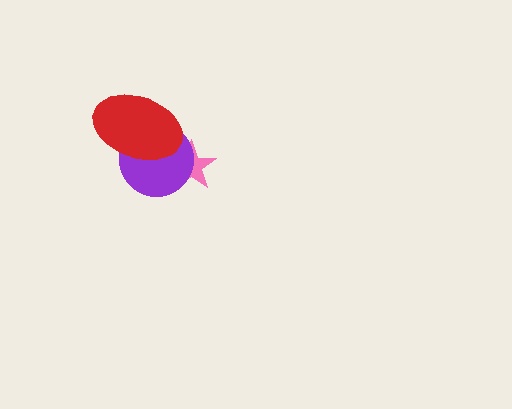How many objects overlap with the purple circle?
2 objects overlap with the purple circle.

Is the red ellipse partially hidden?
No, no other shape covers it.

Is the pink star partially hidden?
Yes, it is partially covered by another shape.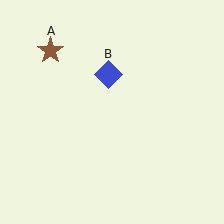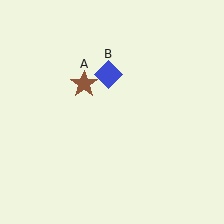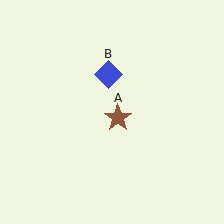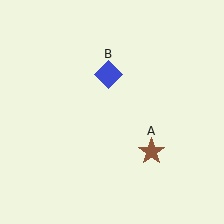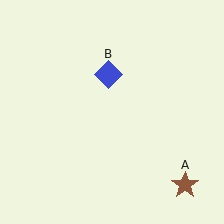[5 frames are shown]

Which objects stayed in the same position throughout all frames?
Blue diamond (object B) remained stationary.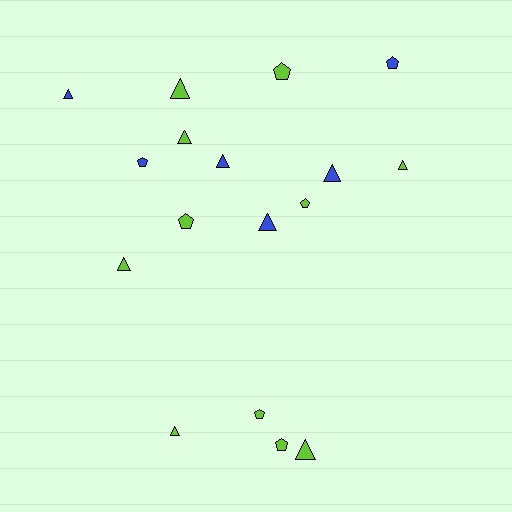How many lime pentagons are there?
There are 5 lime pentagons.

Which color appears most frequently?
Lime, with 11 objects.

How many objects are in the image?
There are 17 objects.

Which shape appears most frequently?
Triangle, with 10 objects.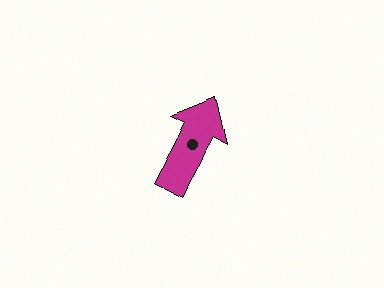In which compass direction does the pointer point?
Northeast.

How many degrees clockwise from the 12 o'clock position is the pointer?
Approximately 28 degrees.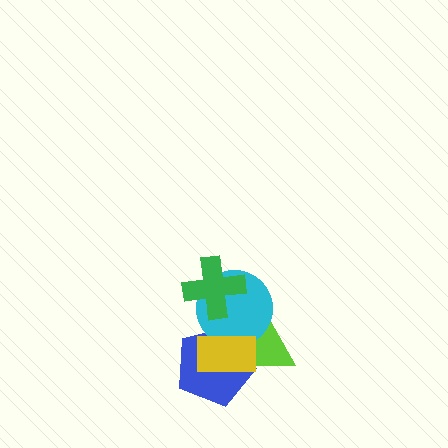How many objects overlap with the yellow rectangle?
3 objects overlap with the yellow rectangle.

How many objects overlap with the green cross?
1 object overlaps with the green cross.